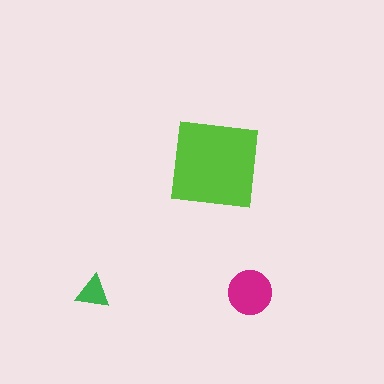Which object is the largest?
The lime square.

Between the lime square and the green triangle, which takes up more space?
The lime square.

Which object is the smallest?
The green triangle.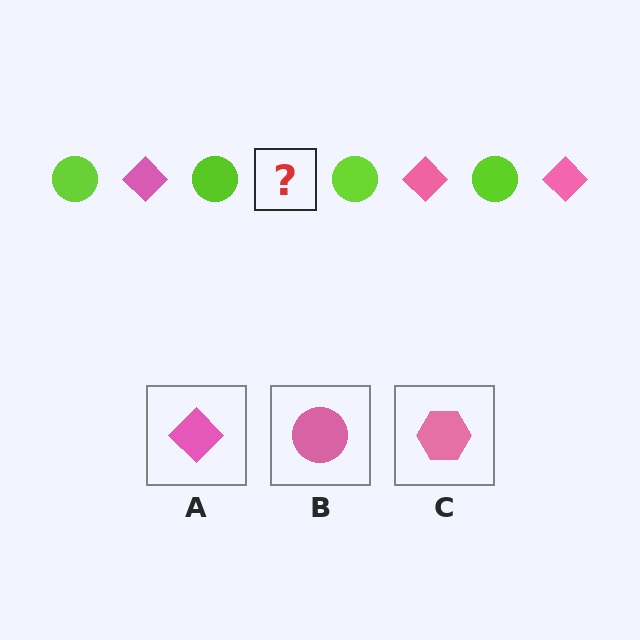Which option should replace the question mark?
Option A.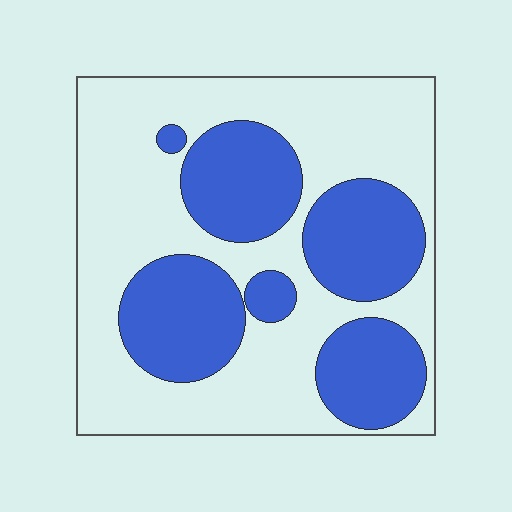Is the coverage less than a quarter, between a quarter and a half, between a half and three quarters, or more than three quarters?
Between a quarter and a half.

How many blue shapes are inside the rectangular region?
6.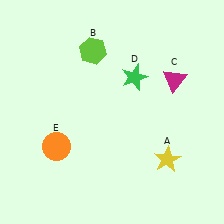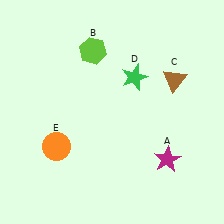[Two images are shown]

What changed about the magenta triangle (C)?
In Image 1, C is magenta. In Image 2, it changed to brown.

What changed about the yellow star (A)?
In Image 1, A is yellow. In Image 2, it changed to magenta.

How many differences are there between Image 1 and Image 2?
There are 2 differences between the two images.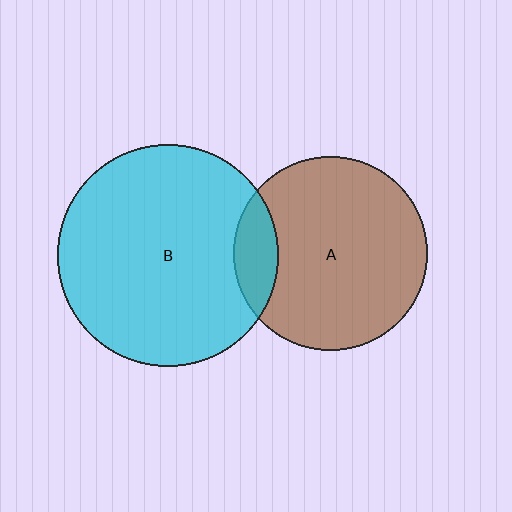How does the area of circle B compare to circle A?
Approximately 1.3 times.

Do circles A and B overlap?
Yes.